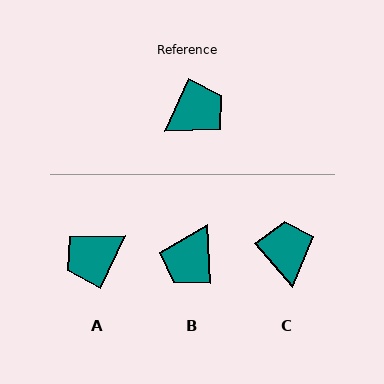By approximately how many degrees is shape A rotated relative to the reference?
Approximately 178 degrees counter-clockwise.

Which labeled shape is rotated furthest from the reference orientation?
A, about 178 degrees away.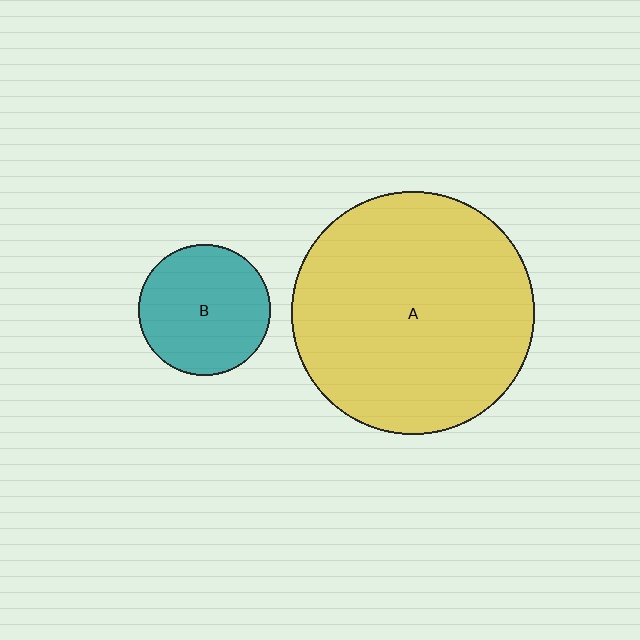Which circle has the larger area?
Circle A (yellow).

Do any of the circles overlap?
No, none of the circles overlap.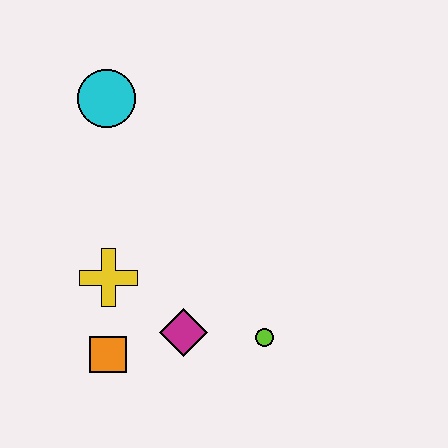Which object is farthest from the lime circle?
The cyan circle is farthest from the lime circle.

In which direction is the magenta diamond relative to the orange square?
The magenta diamond is to the right of the orange square.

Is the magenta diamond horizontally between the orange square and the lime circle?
Yes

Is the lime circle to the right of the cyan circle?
Yes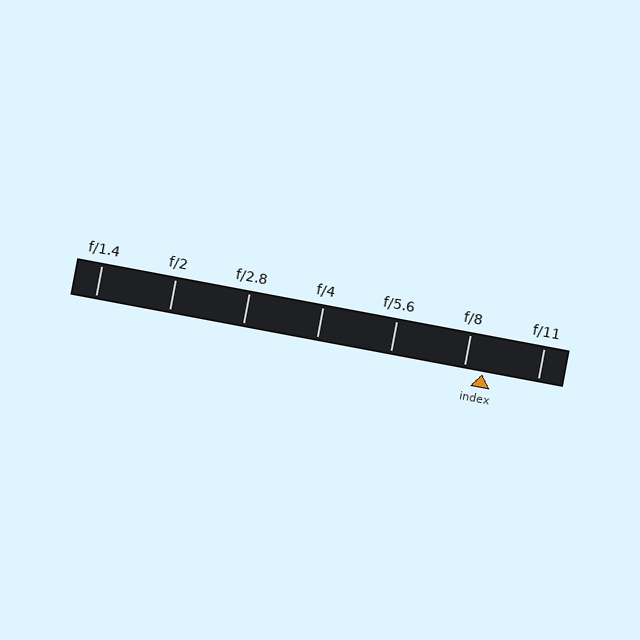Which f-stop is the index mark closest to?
The index mark is closest to f/8.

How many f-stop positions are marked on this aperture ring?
There are 7 f-stop positions marked.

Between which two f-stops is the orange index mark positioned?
The index mark is between f/8 and f/11.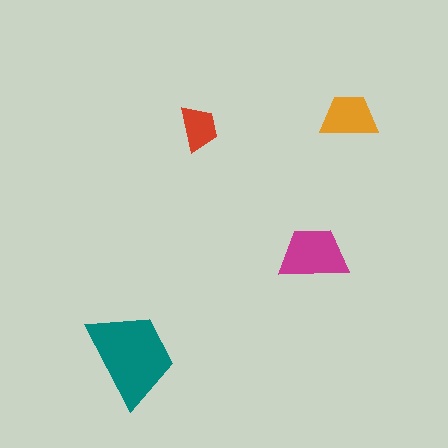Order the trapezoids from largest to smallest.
the teal one, the magenta one, the orange one, the red one.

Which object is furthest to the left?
The teal trapezoid is leftmost.